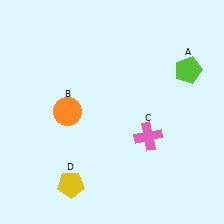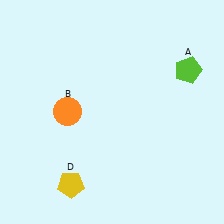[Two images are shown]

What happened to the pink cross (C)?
The pink cross (C) was removed in Image 2. It was in the bottom-right area of Image 1.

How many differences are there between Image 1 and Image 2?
There is 1 difference between the two images.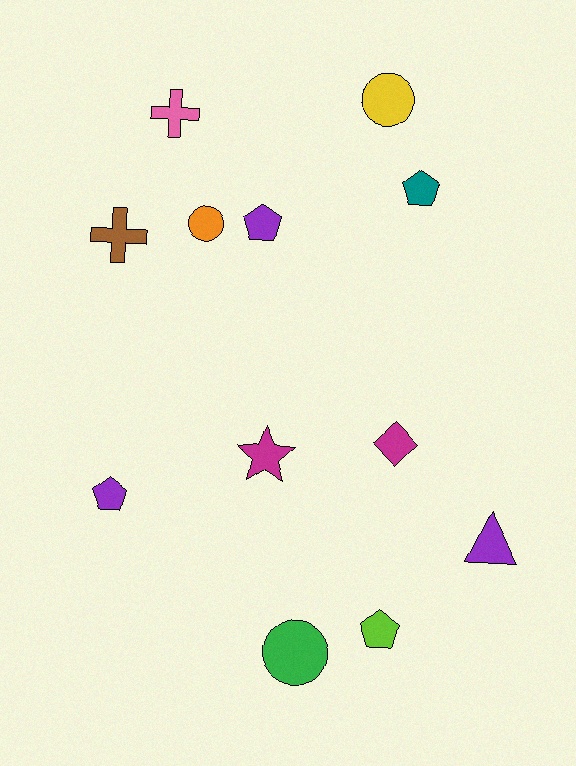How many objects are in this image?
There are 12 objects.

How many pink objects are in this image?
There is 1 pink object.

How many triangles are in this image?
There is 1 triangle.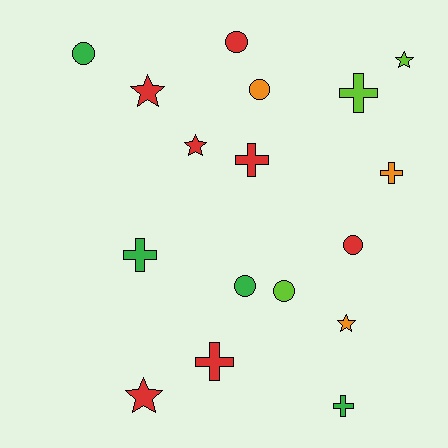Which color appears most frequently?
Red, with 7 objects.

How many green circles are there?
There are 2 green circles.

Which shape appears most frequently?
Cross, with 6 objects.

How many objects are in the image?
There are 17 objects.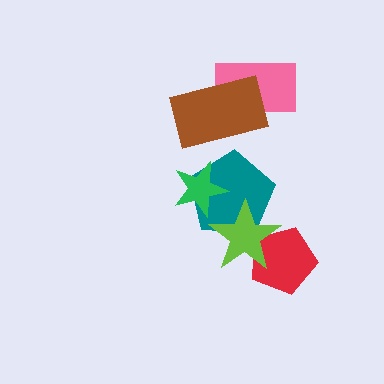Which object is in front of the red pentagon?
The lime star is in front of the red pentagon.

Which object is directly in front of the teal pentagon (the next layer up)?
The lime star is directly in front of the teal pentagon.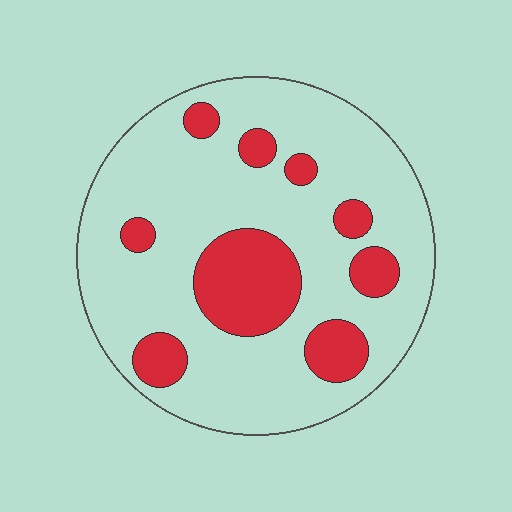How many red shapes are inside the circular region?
9.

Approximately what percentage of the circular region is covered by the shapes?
Approximately 20%.